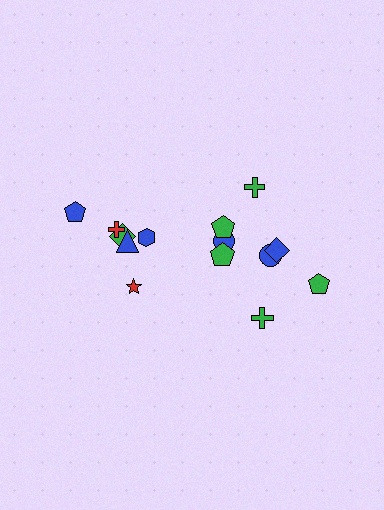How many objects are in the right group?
There are 8 objects.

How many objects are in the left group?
There are 6 objects.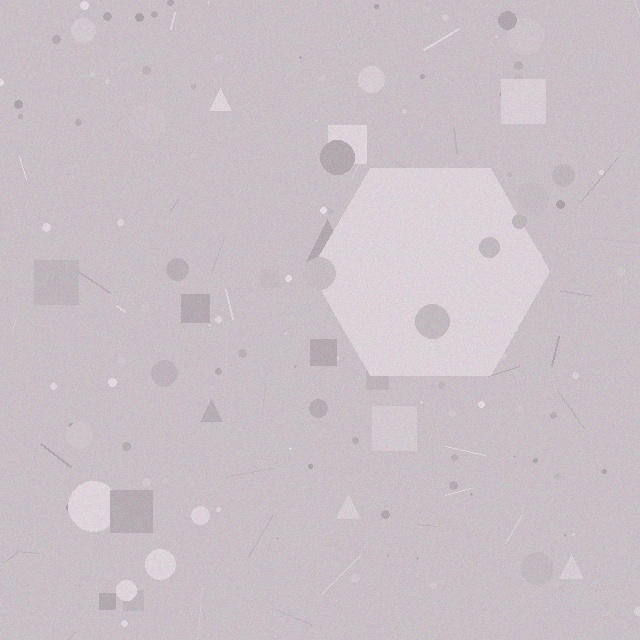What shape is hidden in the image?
A hexagon is hidden in the image.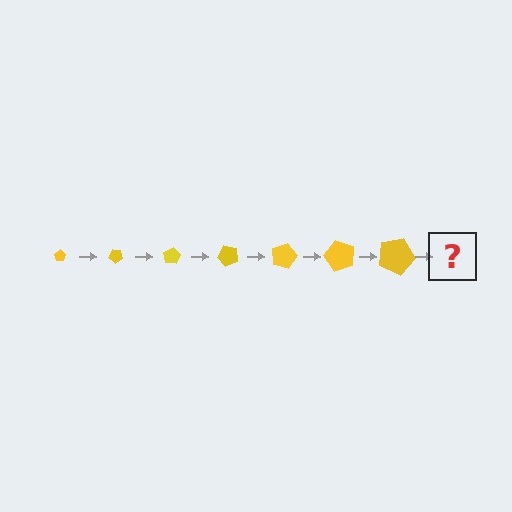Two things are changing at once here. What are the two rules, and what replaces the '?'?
The two rules are that the pentagon grows larger each step and it rotates 40 degrees each step. The '?' should be a pentagon, larger than the previous one and rotated 280 degrees from the start.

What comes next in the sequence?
The next element should be a pentagon, larger than the previous one and rotated 280 degrees from the start.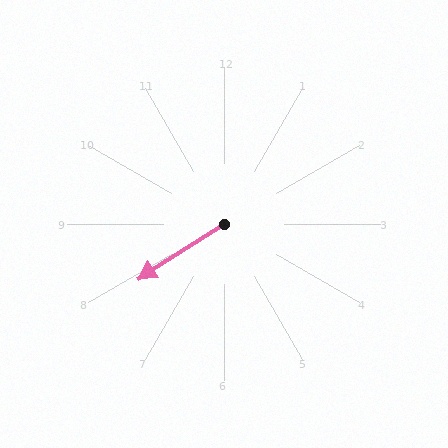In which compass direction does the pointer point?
Southwest.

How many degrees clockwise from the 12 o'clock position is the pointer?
Approximately 237 degrees.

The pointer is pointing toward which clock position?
Roughly 8 o'clock.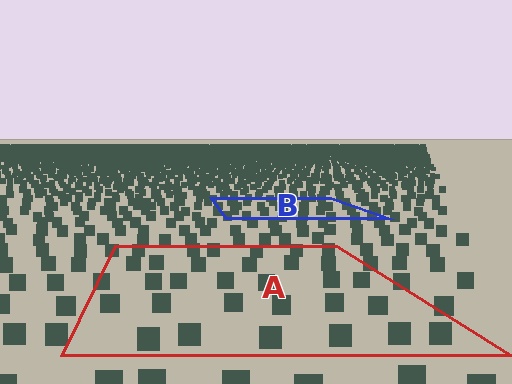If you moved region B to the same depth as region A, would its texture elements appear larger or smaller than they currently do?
They would appear larger. At a closer depth, the same texture elements are projected at a bigger on-screen size.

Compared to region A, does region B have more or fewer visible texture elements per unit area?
Region B has more texture elements per unit area — they are packed more densely because it is farther away.